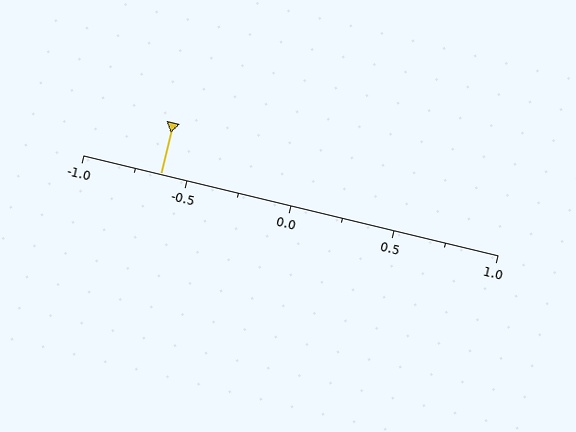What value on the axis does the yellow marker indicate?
The marker indicates approximately -0.62.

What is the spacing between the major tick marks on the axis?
The major ticks are spaced 0.5 apart.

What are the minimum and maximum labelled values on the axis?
The axis runs from -1.0 to 1.0.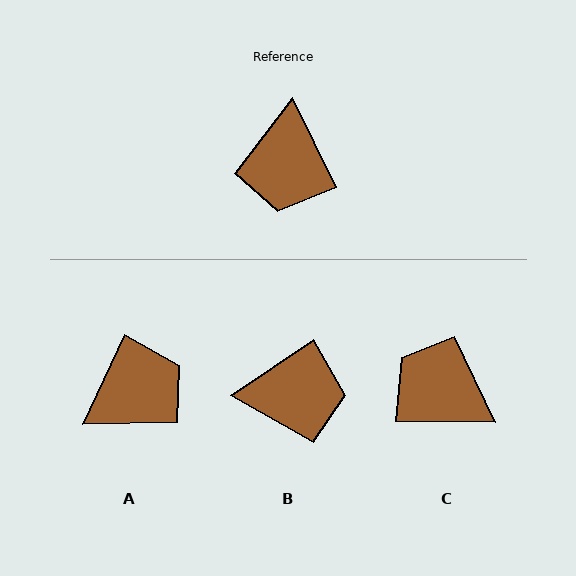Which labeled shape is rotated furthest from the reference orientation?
A, about 129 degrees away.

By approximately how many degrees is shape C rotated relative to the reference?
Approximately 117 degrees clockwise.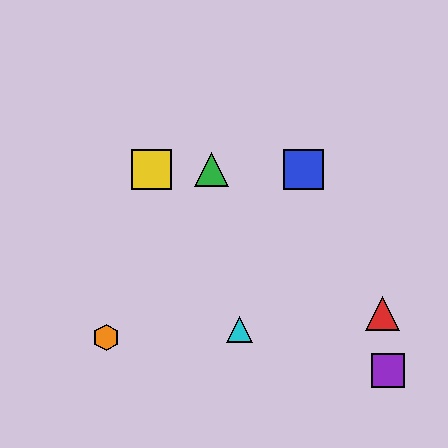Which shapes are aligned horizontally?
The blue square, the green triangle, the yellow square are aligned horizontally.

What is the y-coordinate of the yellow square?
The yellow square is at y≈170.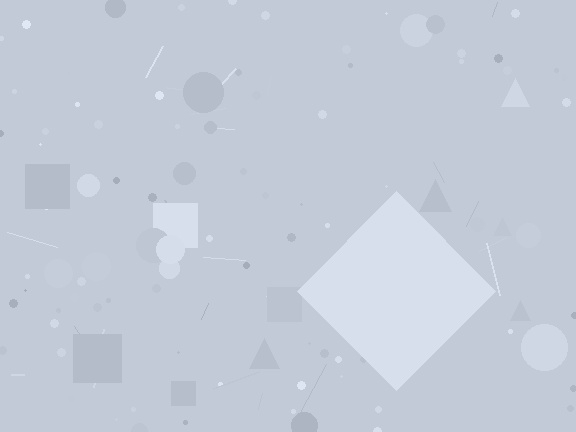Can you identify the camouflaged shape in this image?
The camouflaged shape is a diamond.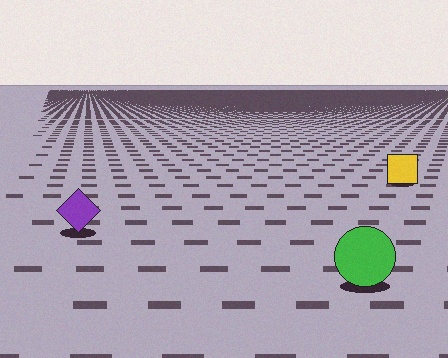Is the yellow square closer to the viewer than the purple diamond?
No. The purple diamond is closer — you can tell from the texture gradient: the ground texture is coarser near it.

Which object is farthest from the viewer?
The yellow square is farthest from the viewer. It appears smaller and the ground texture around it is denser.